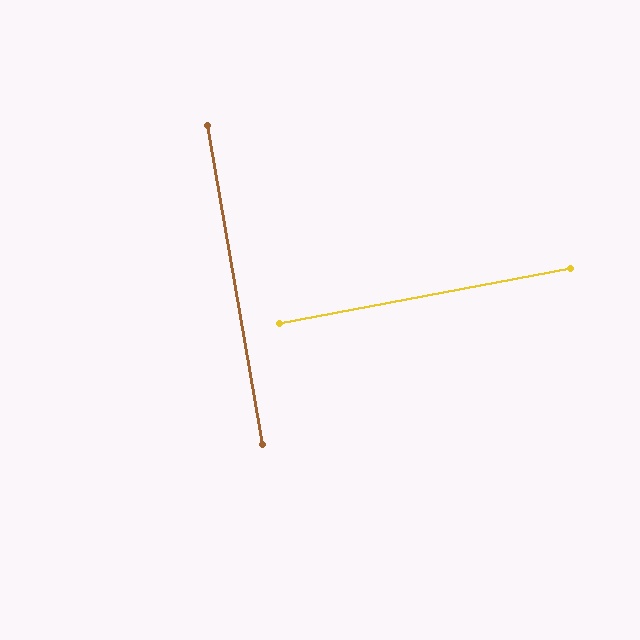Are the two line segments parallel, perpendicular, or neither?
Perpendicular — they meet at approximately 89°.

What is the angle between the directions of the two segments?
Approximately 89 degrees.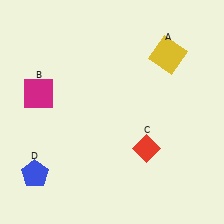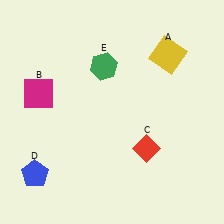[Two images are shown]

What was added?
A green hexagon (E) was added in Image 2.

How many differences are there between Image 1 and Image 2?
There is 1 difference between the two images.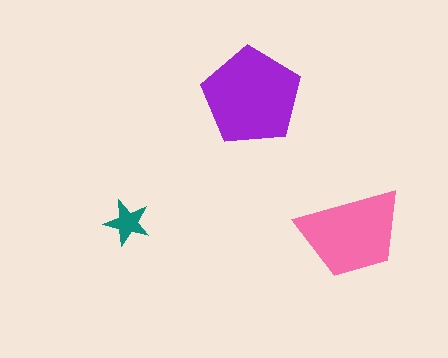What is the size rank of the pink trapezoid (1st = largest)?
2nd.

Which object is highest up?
The purple pentagon is topmost.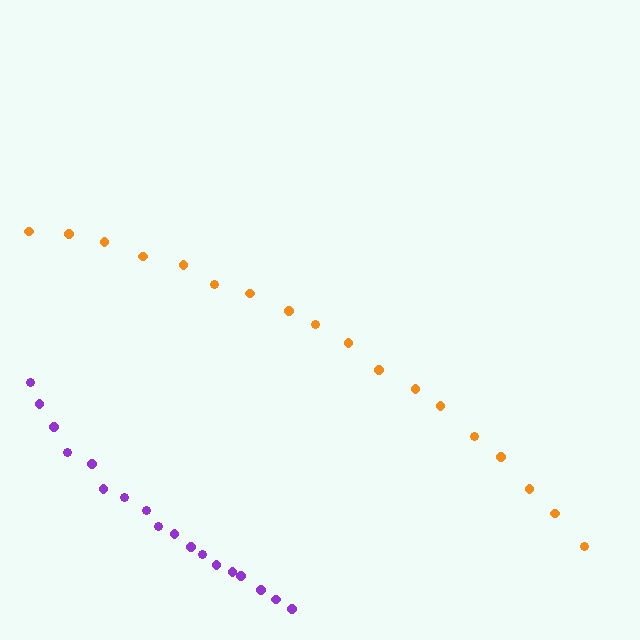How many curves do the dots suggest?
There are 2 distinct paths.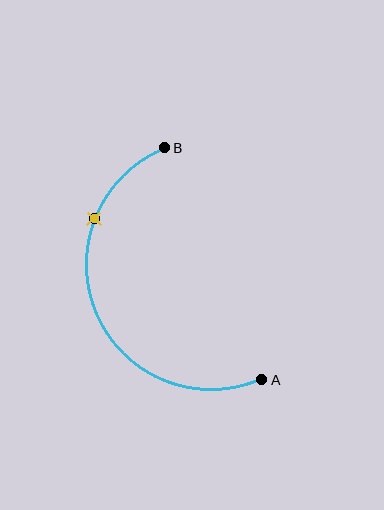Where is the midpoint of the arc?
The arc midpoint is the point on the curve farthest from the straight line joining A and B. It sits to the left of that line.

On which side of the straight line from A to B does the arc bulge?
The arc bulges to the left of the straight line connecting A and B.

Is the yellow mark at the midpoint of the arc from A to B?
No. The yellow mark lies on the arc but is closer to endpoint B. The arc midpoint would be at the point on the curve equidistant along the arc from both A and B.